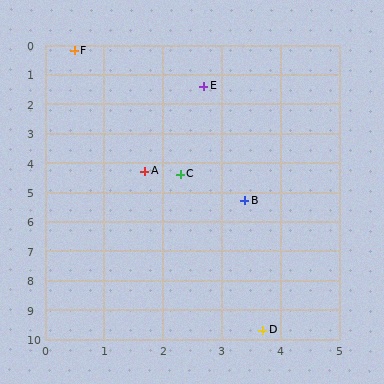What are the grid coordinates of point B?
Point B is at approximately (3.4, 5.3).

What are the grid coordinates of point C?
Point C is at approximately (2.3, 4.4).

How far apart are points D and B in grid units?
Points D and B are about 4.4 grid units apart.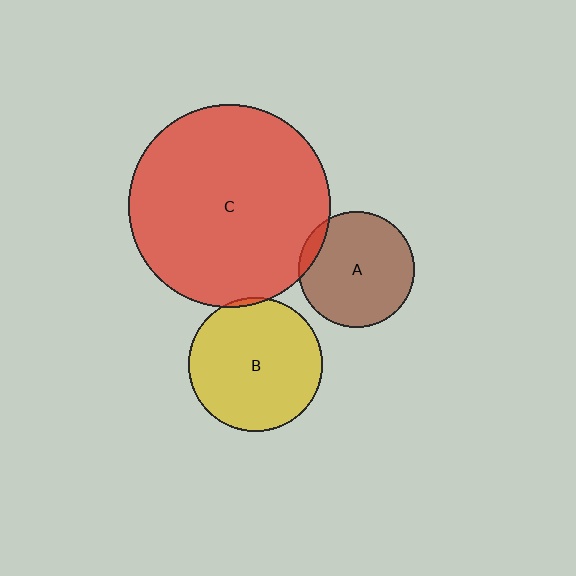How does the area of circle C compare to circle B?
Approximately 2.3 times.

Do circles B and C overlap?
Yes.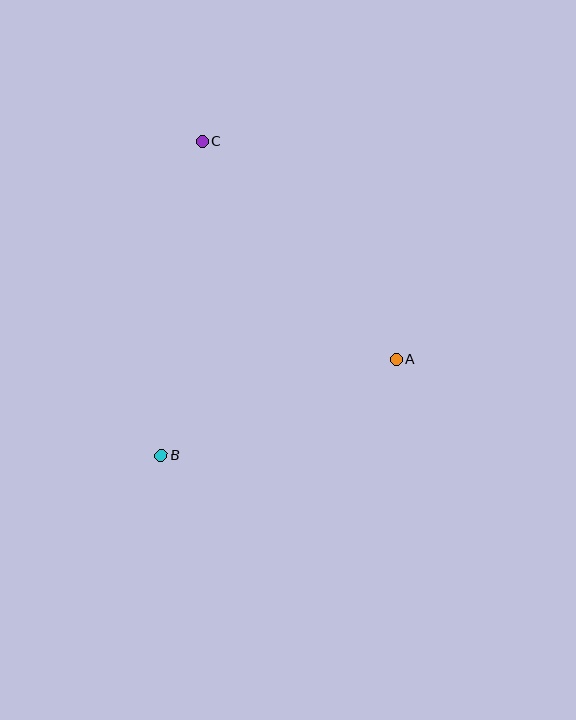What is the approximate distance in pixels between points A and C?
The distance between A and C is approximately 292 pixels.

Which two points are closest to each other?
Points A and B are closest to each other.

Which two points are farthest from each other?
Points B and C are farthest from each other.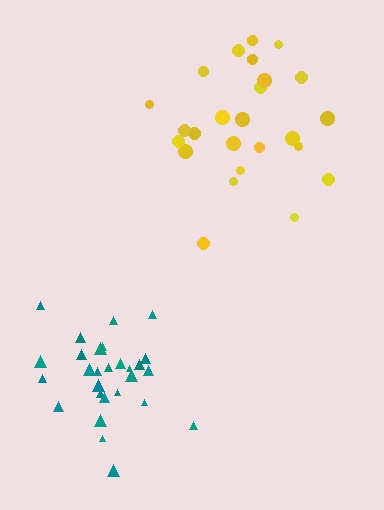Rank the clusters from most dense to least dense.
teal, yellow.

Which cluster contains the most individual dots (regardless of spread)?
Teal (28).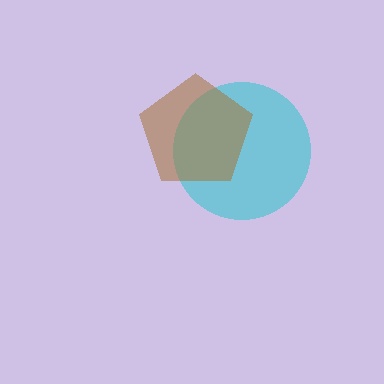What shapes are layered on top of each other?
The layered shapes are: a cyan circle, a brown pentagon.